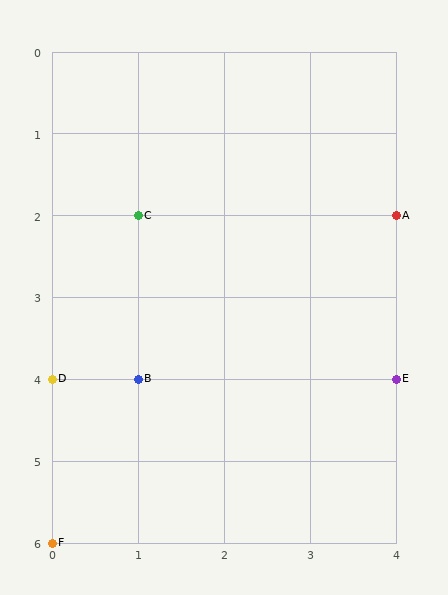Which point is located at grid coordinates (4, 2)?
Point A is at (4, 2).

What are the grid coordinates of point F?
Point F is at grid coordinates (0, 6).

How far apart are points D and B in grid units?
Points D and B are 1 column apart.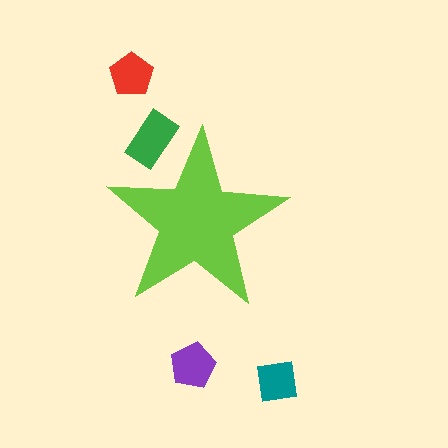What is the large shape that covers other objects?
A lime star.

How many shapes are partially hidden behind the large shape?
1 shape is partially hidden.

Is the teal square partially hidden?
No, the teal square is fully visible.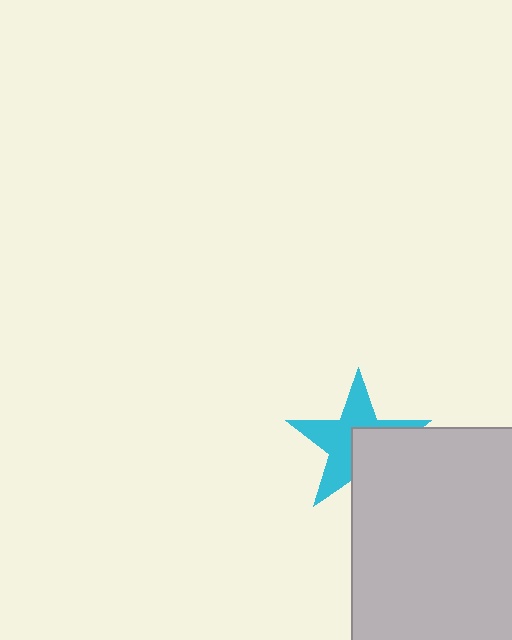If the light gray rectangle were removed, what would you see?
You would see the complete cyan star.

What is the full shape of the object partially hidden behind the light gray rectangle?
The partially hidden object is a cyan star.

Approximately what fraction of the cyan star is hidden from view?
Roughly 40% of the cyan star is hidden behind the light gray rectangle.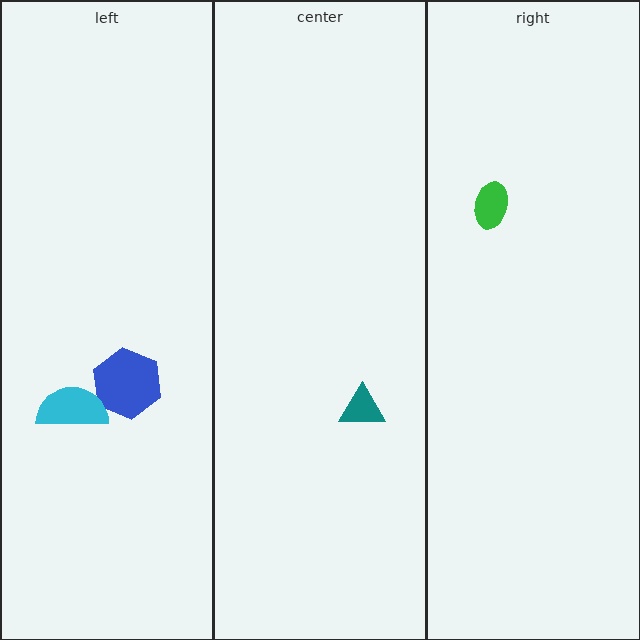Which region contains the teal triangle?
The center region.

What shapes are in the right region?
The green ellipse.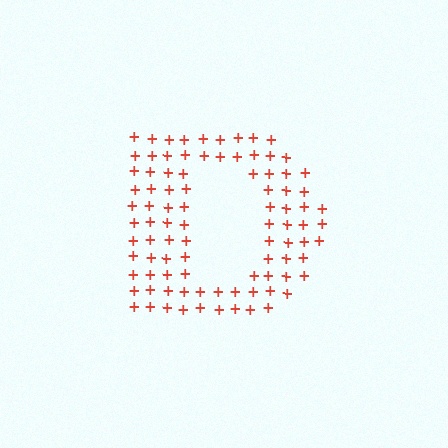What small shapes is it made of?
It is made of small plus signs.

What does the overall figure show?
The overall figure shows the letter D.